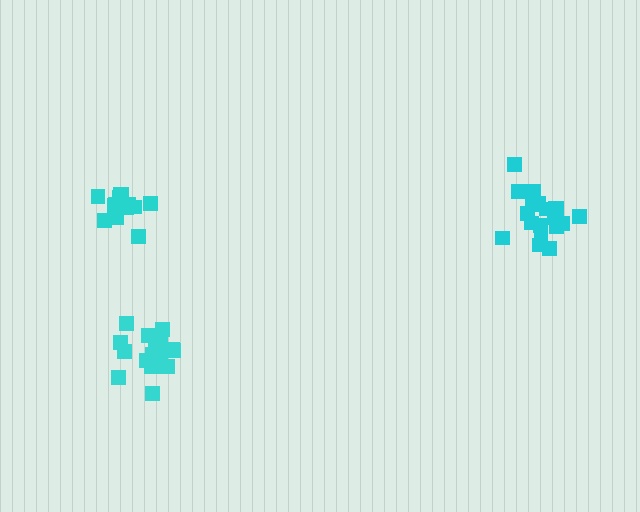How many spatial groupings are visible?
There are 3 spatial groupings.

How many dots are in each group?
Group 1: 15 dots, Group 2: 19 dots, Group 3: 18 dots (52 total).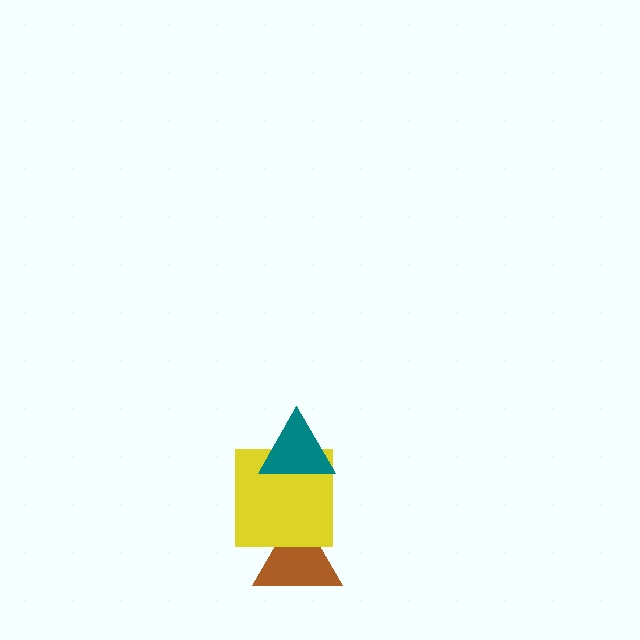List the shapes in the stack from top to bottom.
From top to bottom: the teal triangle, the yellow square, the brown triangle.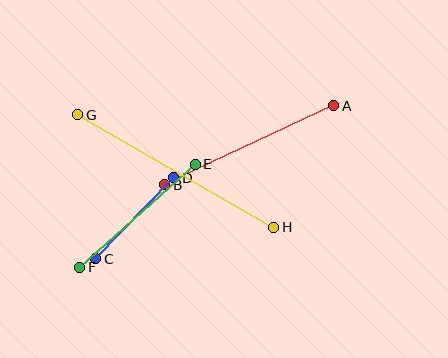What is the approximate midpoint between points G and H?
The midpoint is at approximately (176, 171) pixels.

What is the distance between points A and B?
The distance is approximately 187 pixels.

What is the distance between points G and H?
The distance is approximately 226 pixels.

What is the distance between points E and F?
The distance is approximately 155 pixels.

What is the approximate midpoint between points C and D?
The midpoint is at approximately (135, 218) pixels.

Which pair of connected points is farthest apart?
Points G and H are farthest apart.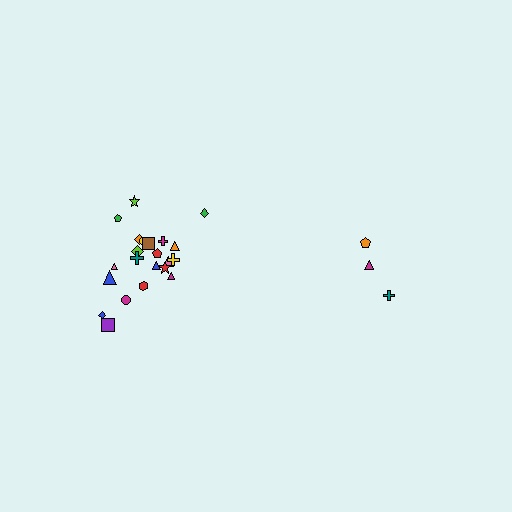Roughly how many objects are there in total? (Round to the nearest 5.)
Roughly 25 objects in total.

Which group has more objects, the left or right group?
The left group.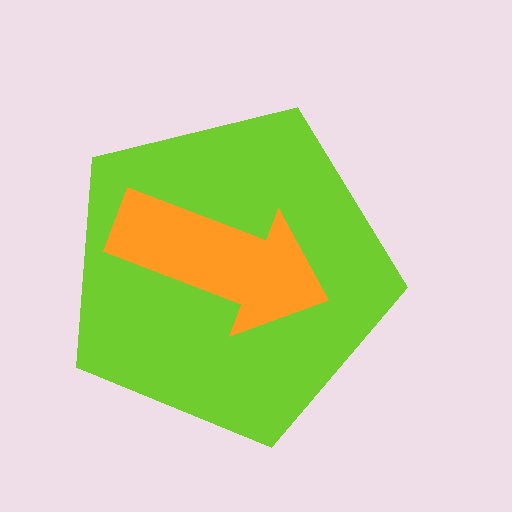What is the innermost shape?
The orange arrow.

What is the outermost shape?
The lime pentagon.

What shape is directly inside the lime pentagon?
The orange arrow.